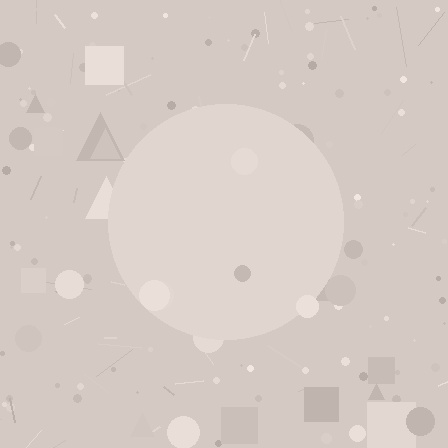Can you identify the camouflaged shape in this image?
The camouflaged shape is a circle.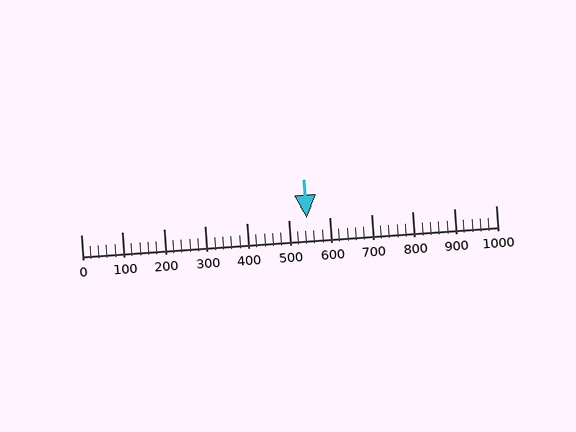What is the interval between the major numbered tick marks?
The major tick marks are spaced 100 units apart.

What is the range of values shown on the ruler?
The ruler shows values from 0 to 1000.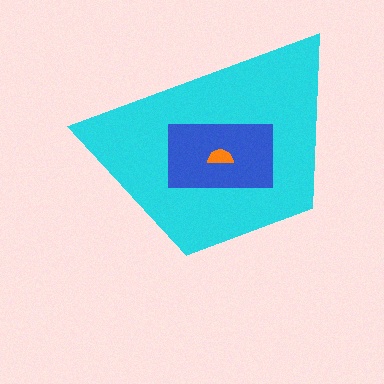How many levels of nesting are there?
3.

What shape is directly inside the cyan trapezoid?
The blue rectangle.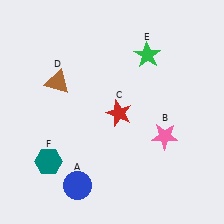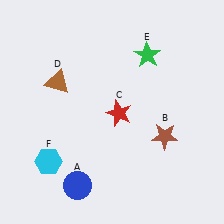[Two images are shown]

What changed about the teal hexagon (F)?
In Image 1, F is teal. In Image 2, it changed to cyan.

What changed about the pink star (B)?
In Image 1, B is pink. In Image 2, it changed to brown.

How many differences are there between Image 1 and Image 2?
There are 2 differences between the two images.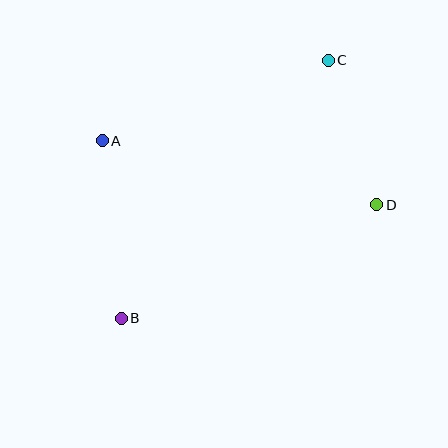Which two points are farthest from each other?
Points B and C are farthest from each other.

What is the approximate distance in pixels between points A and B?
The distance between A and B is approximately 178 pixels.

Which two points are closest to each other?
Points C and D are closest to each other.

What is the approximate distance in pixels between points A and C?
The distance between A and C is approximately 240 pixels.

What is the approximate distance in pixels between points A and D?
The distance between A and D is approximately 282 pixels.